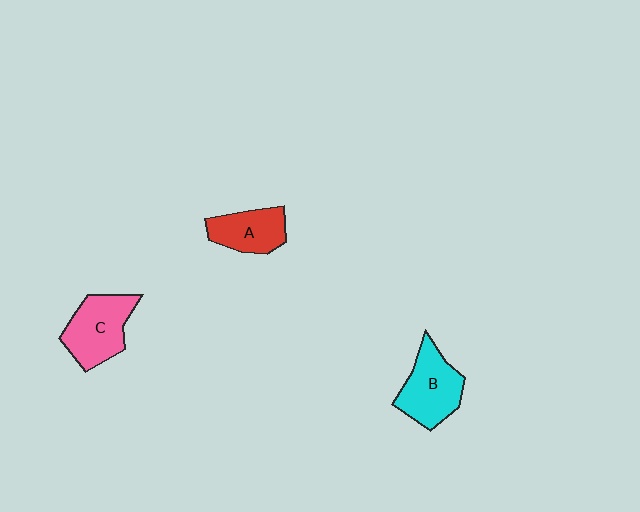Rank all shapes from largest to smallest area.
From largest to smallest: C (pink), B (cyan), A (red).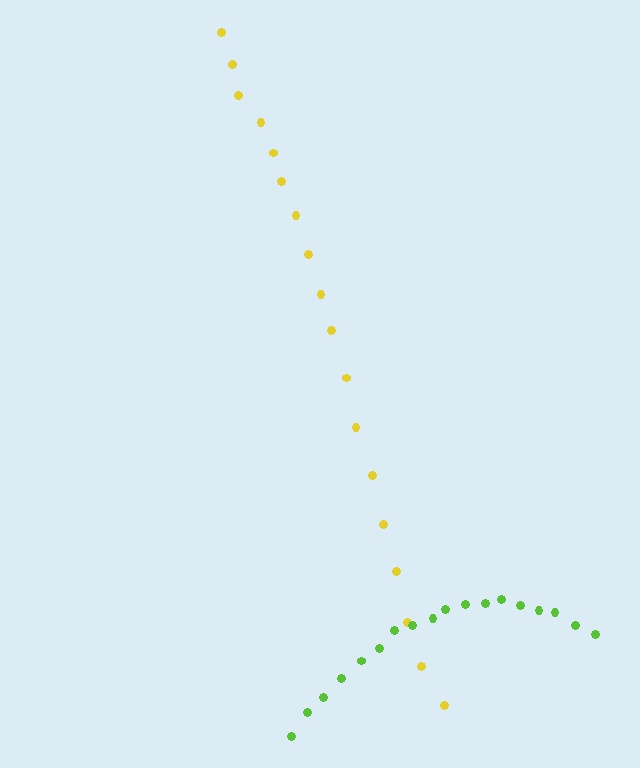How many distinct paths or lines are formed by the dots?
There are 2 distinct paths.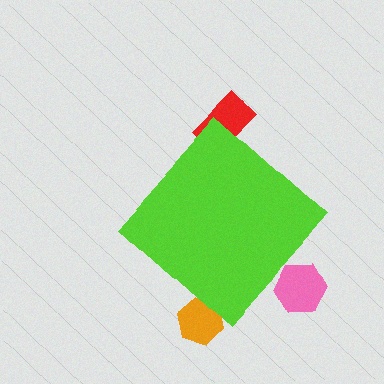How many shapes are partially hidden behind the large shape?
3 shapes are partially hidden.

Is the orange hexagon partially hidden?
Yes, the orange hexagon is partially hidden behind the lime diamond.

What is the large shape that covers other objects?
A lime diamond.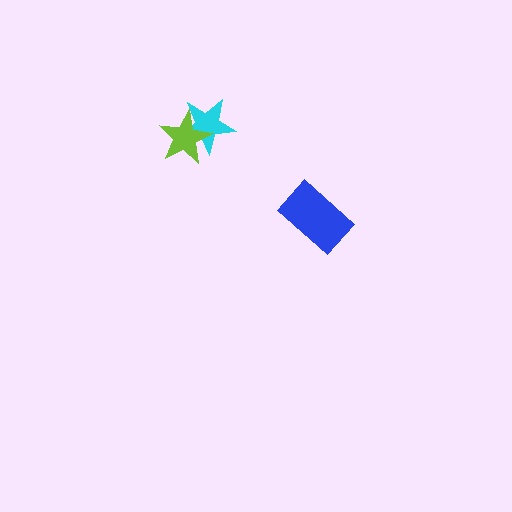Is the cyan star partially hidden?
Yes, it is partially covered by another shape.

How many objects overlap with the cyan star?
1 object overlaps with the cyan star.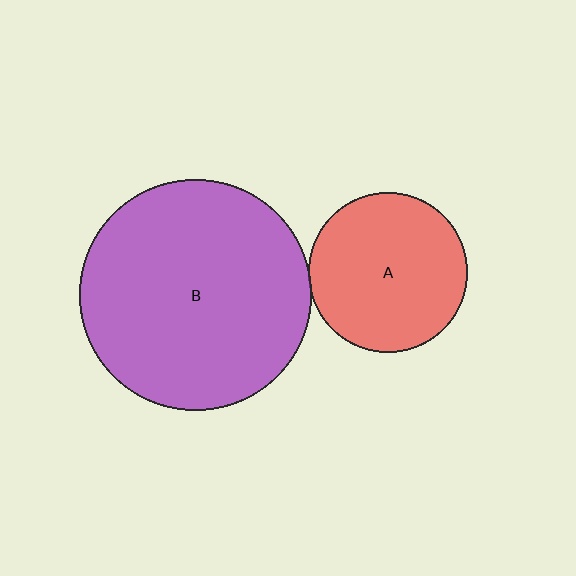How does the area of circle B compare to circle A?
Approximately 2.1 times.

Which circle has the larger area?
Circle B (purple).